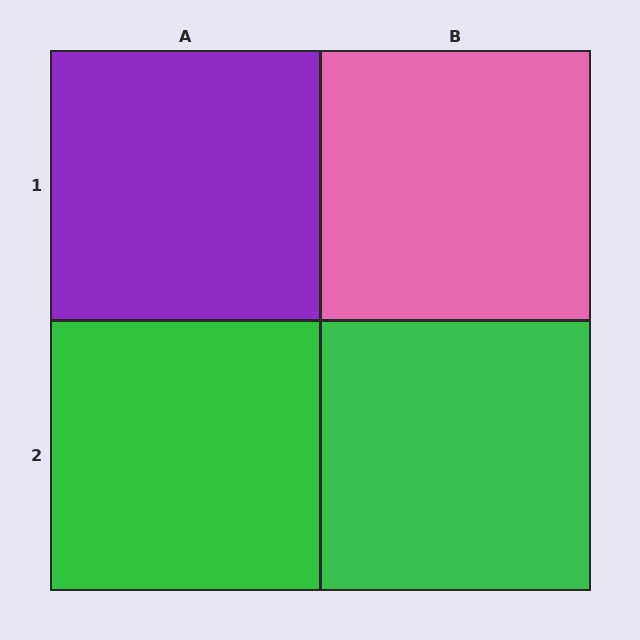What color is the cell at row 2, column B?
Green.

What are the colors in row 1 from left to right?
Purple, pink.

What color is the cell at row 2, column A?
Green.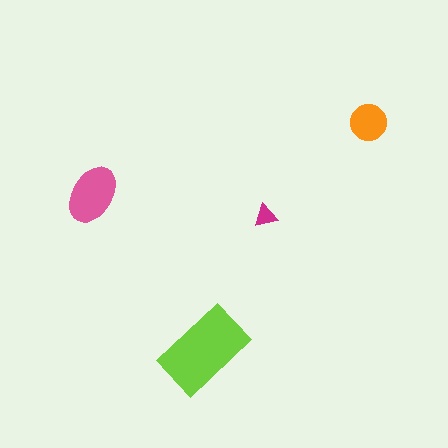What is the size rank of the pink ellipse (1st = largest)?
2nd.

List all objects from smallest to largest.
The magenta triangle, the orange circle, the pink ellipse, the lime rectangle.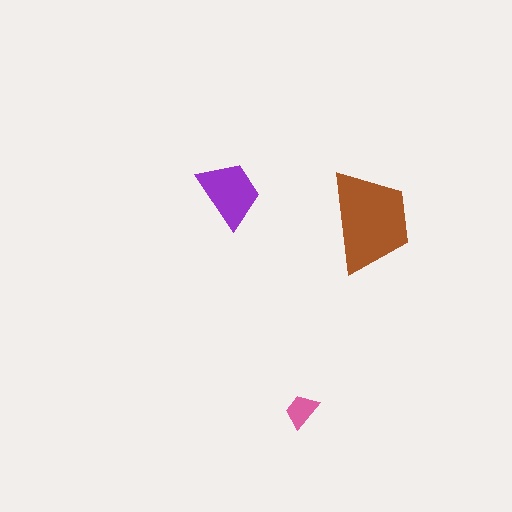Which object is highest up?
The purple trapezoid is topmost.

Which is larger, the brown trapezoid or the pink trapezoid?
The brown one.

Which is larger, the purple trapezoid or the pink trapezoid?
The purple one.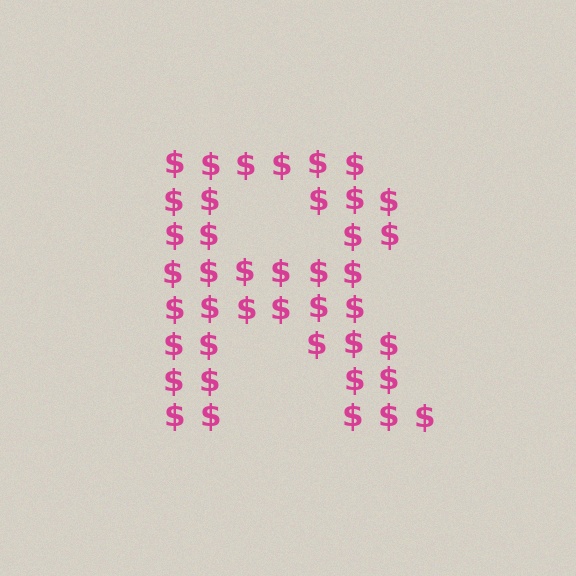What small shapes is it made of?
It is made of small dollar signs.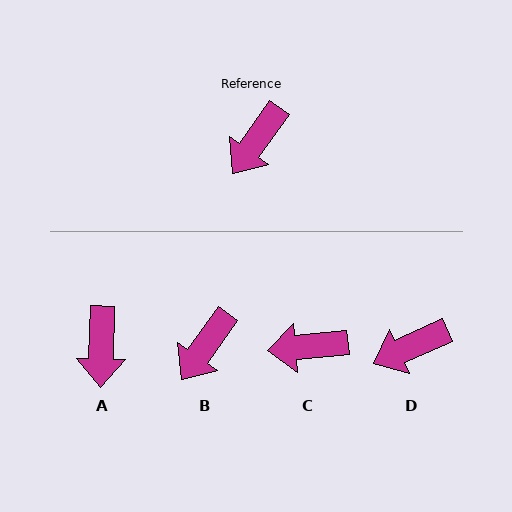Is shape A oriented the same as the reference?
No, it is off by about 34 degrees.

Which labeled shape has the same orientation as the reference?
B.